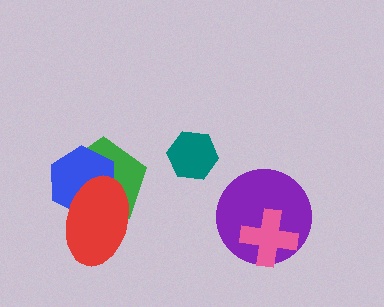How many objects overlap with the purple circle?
1 object overlaps with the purple circle.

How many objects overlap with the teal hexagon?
0 objects overlap with the teal hexagon.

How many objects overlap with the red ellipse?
2 objects overlap with the red ellipse.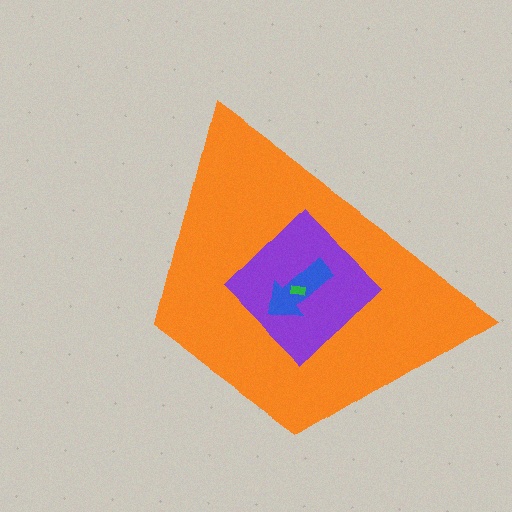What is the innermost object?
The green rectangle.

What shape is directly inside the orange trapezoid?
The purple diamond.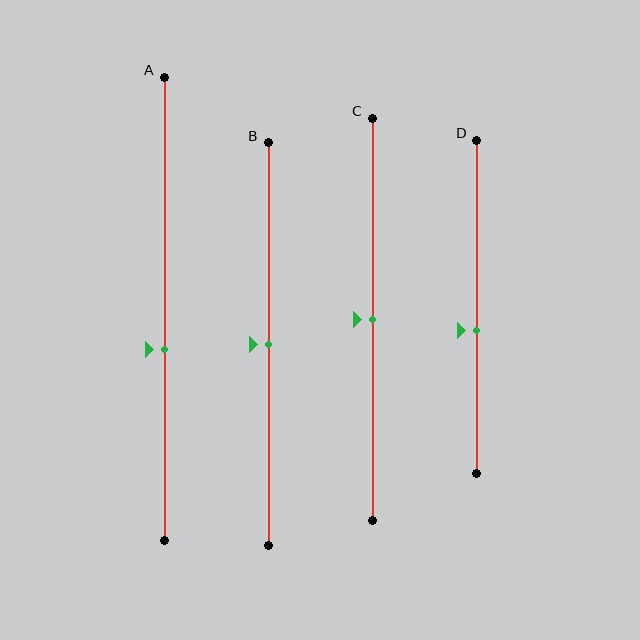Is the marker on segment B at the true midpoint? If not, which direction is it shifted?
Yes, the marker on segment B is at the true midpoint.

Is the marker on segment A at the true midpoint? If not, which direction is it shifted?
No, the marker on segment A is shifted downward by about 9% of the segment length.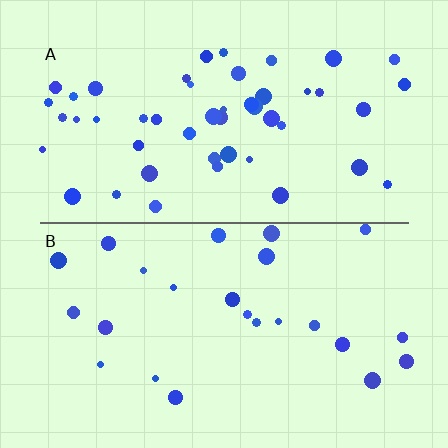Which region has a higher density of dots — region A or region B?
A (the top).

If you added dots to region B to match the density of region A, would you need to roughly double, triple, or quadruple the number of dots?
Approximately double.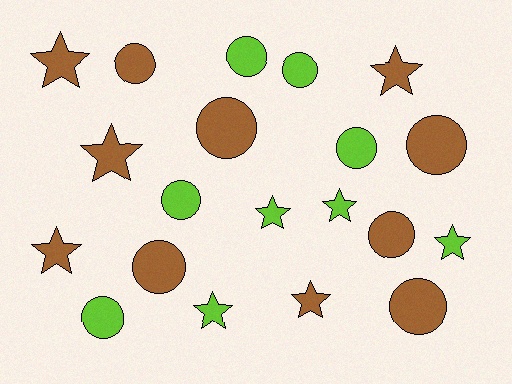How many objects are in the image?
There are 20 objects.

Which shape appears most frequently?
Circle, with 11 objects.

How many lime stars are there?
There are 4 lime stars.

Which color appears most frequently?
Brown, with 11 objects.